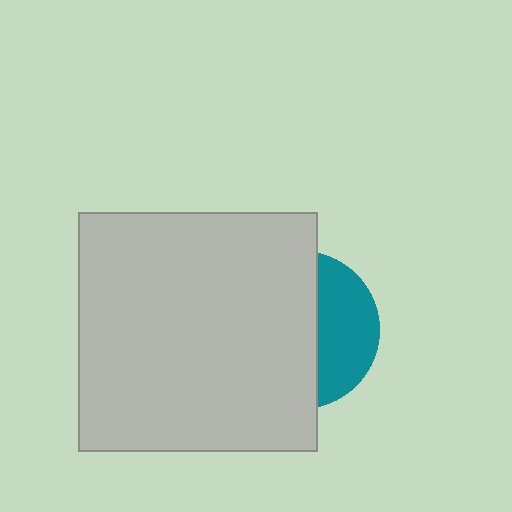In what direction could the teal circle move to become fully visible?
The teal circle could move right. That would shift it out from behind the light gray square entirely.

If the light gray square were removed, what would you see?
You would see the complete teal circle.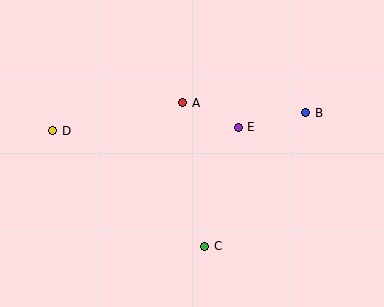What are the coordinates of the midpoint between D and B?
The midpoint between D and B is at (179, 122).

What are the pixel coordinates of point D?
Point D is at (53, 131).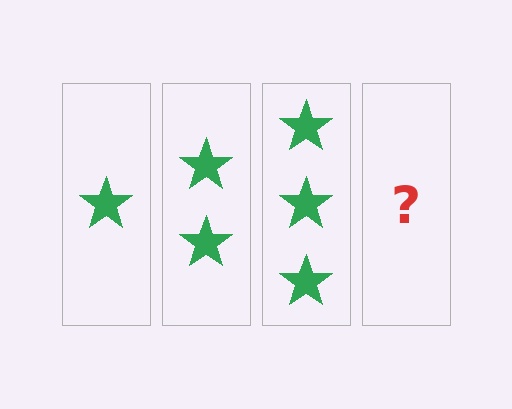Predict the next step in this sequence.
The next step is 4 stars.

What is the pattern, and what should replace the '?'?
The pattern is that each step adds one more star. The '?' should be 4 stars.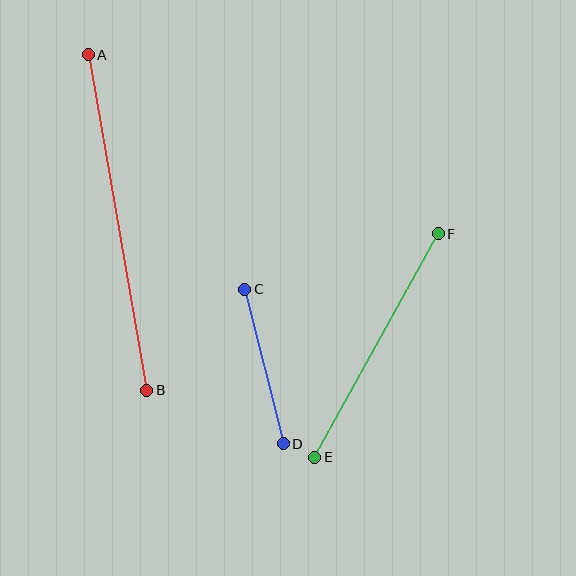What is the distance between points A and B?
The distance is approximately 341 pixels.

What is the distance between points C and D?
The distance is approximately 159 pixels.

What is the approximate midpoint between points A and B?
The midpoint is at approximately (118, 222) pixels.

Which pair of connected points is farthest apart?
Points A and B are farthest apart.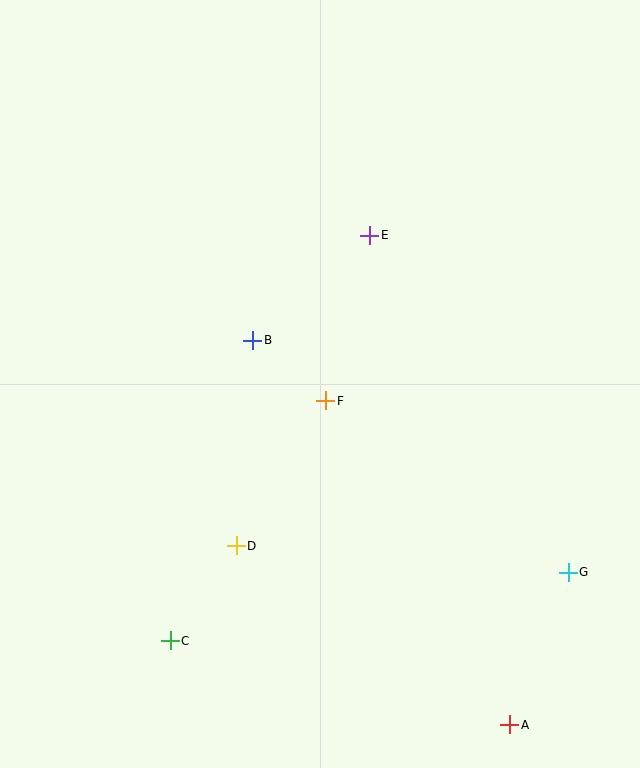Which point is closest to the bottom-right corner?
Point A is closest to the bottom-right corner.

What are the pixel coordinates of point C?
Point C is at (170, 641).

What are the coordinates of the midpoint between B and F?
The midpoint between B and F is at (289, 370).